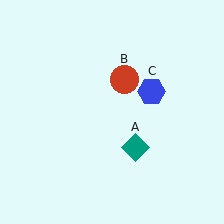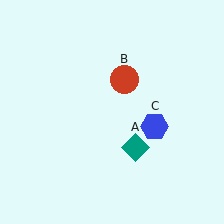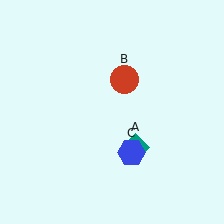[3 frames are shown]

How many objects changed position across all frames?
1 object changed position: blue hexagon (object C).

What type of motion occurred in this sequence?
The blue hexagon (object C) rotated clockwise around the center of the scene.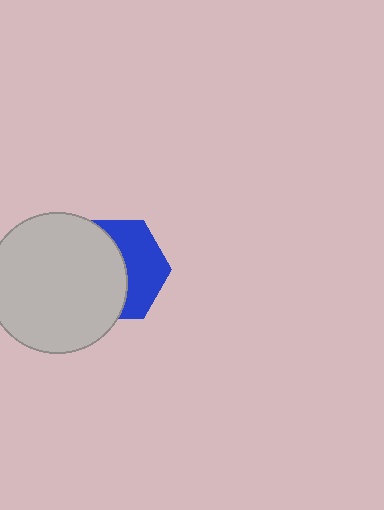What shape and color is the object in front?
The object in front is a light gray circle.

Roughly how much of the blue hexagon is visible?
A small part of it is visible (roughly 45%).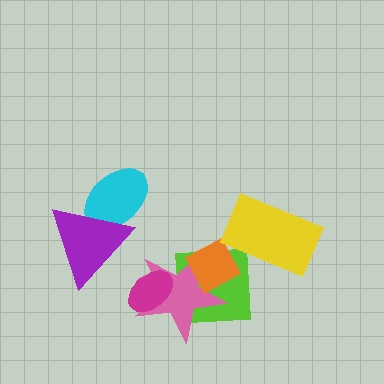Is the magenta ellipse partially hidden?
No, no other shape covers it.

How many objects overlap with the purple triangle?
1 object overlaps with the purple triangle.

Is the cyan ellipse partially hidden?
Yes, it is partially covered by another shape.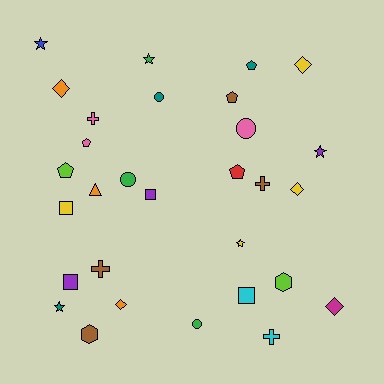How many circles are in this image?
There are 4 circles.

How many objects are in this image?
There are 30 objects.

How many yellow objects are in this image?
There are 4 yellow objects.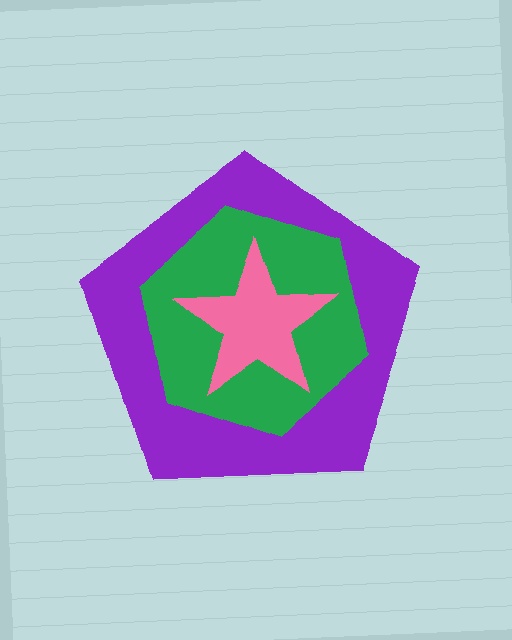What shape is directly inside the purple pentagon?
The green hexagon.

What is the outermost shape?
The purple pentagon.